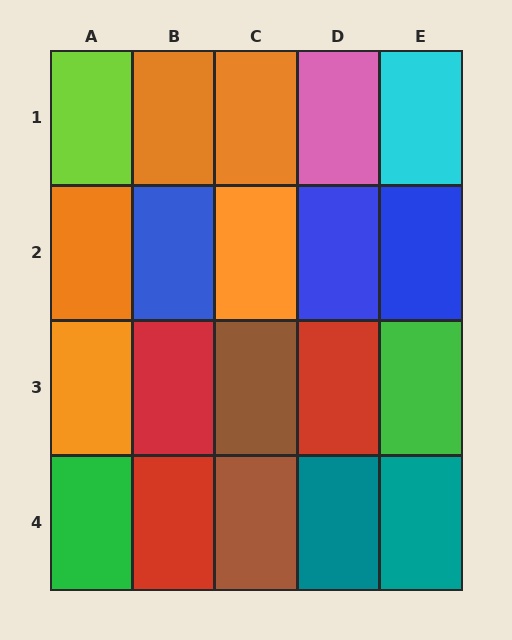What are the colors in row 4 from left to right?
Green, red, brown, teal, teal.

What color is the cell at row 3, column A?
Orange.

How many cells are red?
3 cells are red.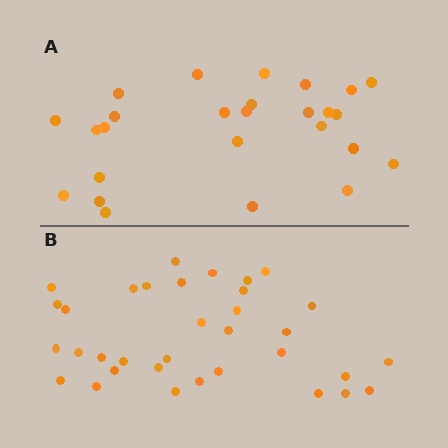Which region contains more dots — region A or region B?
Region B (the bottom region) has more dots.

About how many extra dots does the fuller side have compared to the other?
Region B has roughly 8 or so more dots than region A.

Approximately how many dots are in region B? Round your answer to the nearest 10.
About 30 dots. (The exact count is 34, which rounds to 30.)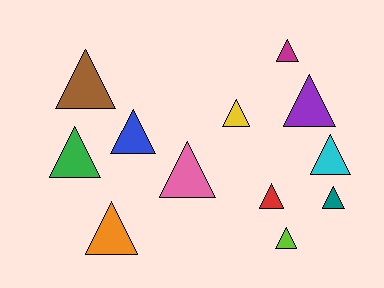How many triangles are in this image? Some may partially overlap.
There are 12 triangles.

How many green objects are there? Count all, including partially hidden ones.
There is 1 green object.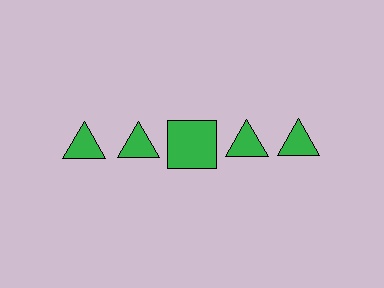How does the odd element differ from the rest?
It has a different shape: square instead of triangle.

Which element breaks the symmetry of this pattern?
The green square in the top row, center column breaks the symmetry. All other shapes are green triangles.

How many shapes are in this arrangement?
There are 5 shapes arranged in a grid pattern.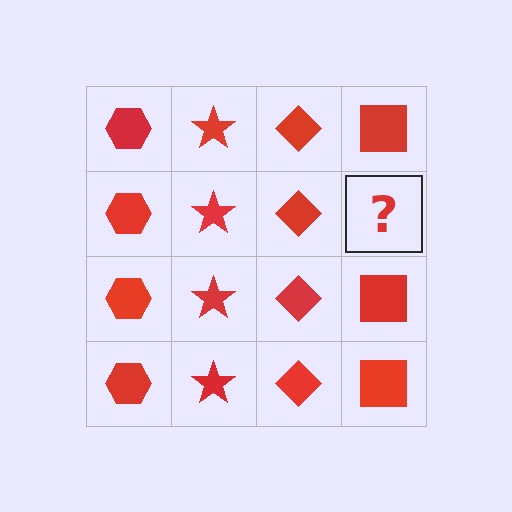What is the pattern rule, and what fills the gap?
The rule is that each column has a consistent shape. The gap should be filled with a red square.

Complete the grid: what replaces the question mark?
The question mark should be replaced with a red square.